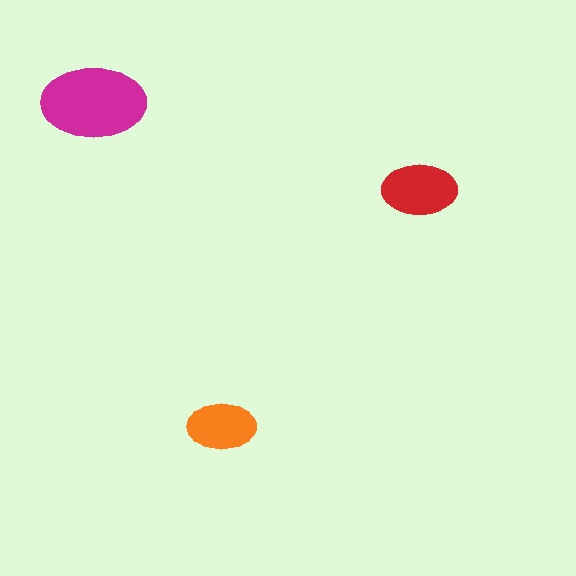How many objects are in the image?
There are 3 objects in the image.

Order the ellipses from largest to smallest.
the magenta one, the red one, the orange one.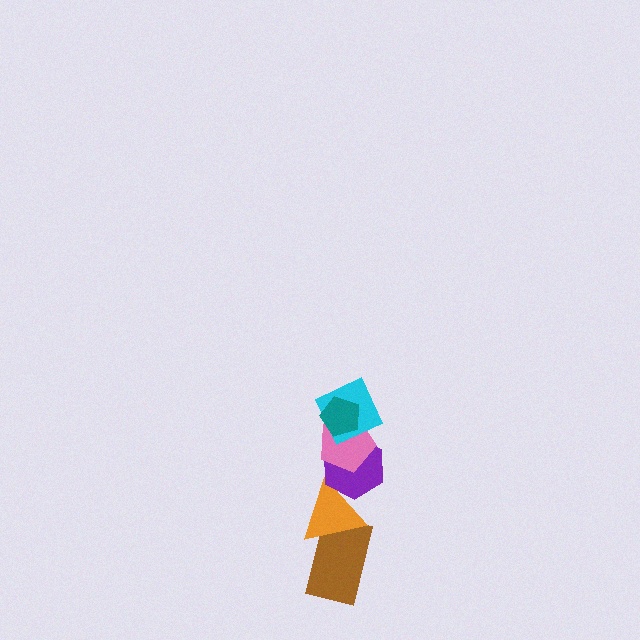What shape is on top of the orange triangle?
The purple hexagon is on top of the orange triangle.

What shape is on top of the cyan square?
The teal pentagon is on top of the cyan square.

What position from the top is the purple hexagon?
The purple hexagon is 4th from the top.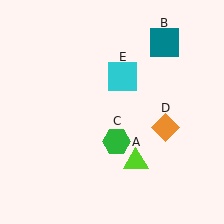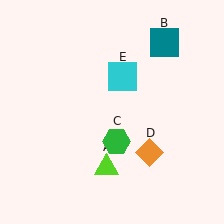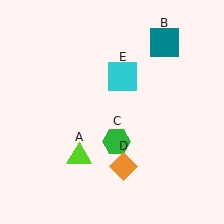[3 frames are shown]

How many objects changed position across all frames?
2 objects changed position: lime triangle (object A), orange diamond (object D).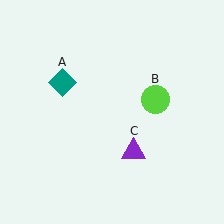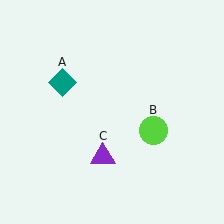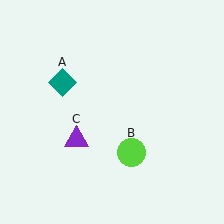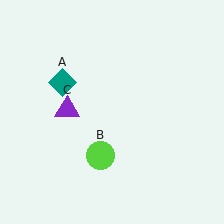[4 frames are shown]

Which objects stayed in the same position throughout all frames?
Teal diamond (object A) remained stationary.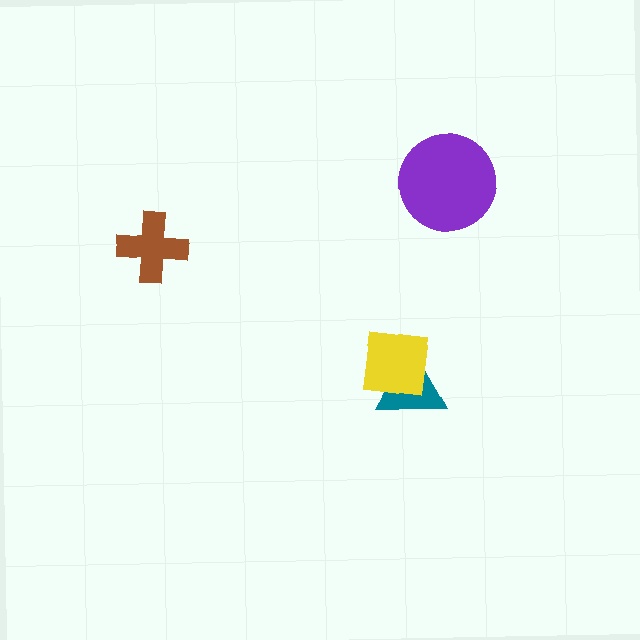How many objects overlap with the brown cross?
0 objects overlap with the brown cross.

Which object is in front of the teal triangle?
The yellow square is in front of the teal triangle.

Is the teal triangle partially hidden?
Yes, it is partially covered by another shape.